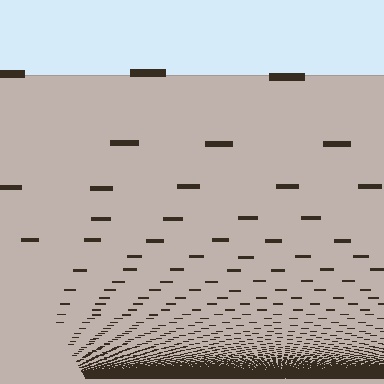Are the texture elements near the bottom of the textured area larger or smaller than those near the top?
Smaller. The gradient is inverted — elements near the bottom are smaller and denser.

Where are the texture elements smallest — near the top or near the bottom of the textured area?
Near the bottom.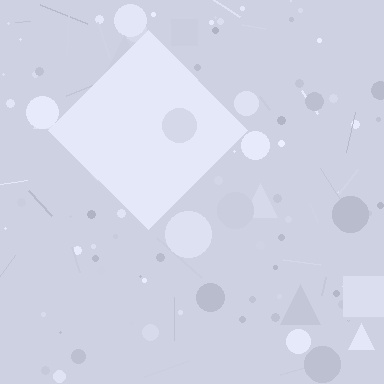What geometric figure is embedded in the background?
A diamond is embedded in the background.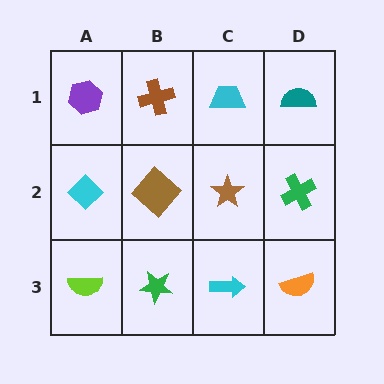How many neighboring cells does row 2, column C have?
4.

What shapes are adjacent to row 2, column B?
A brown cross (row 1, column B), a green star (row 3, column B), a cyan diamond (row 2, column A), a brown star (row 2, column C).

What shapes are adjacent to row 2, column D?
A teal semicircle (row 1, column D), an orange semicircle (row 3, column D), a brown star (row 2, column C).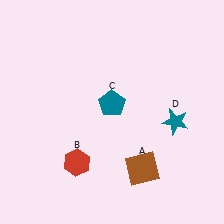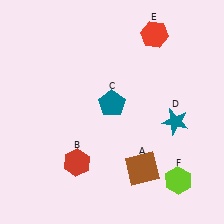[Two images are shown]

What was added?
A red hexagon (E), a lime hexagon (F) were added in Image 2.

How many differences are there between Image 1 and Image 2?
There are 2 differences between the two images.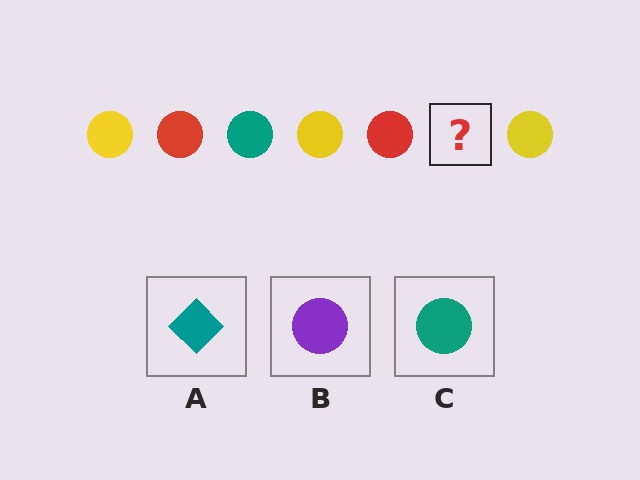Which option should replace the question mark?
Option C.